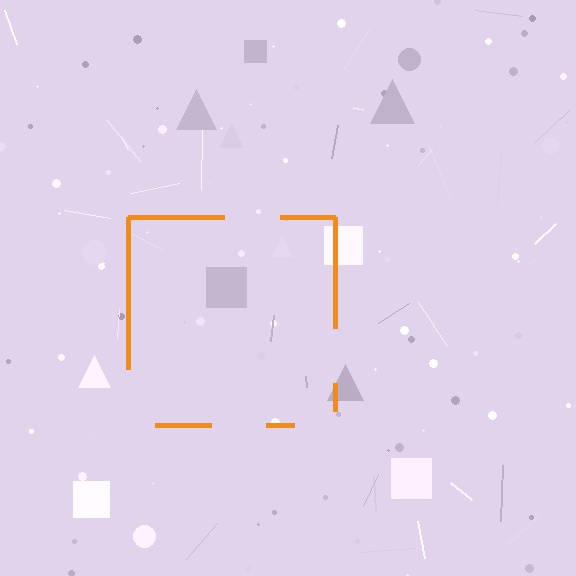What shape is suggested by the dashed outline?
The dashed outline suggests a square.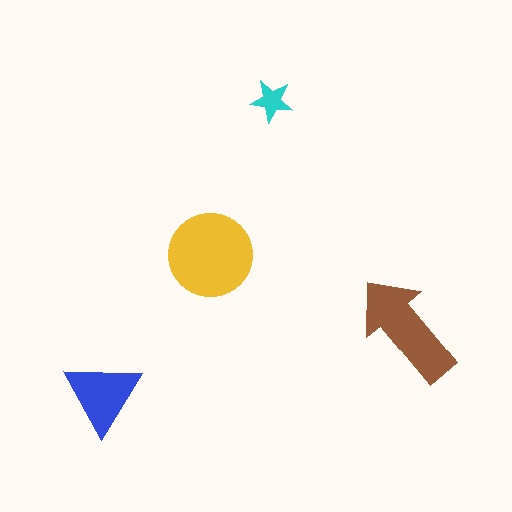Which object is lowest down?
The blue triangle is bottommost.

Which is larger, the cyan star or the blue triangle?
The blue triangle.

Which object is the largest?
The yellow circle.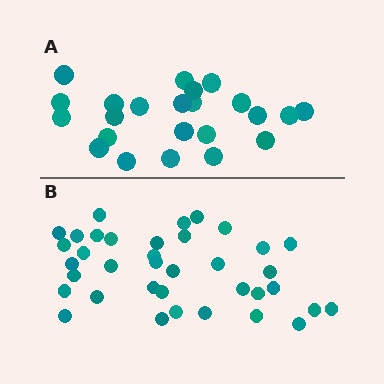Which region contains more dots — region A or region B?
Region B (the bottom region) has more dots.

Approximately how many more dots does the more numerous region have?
Region B has approximately 15 more dots than region A.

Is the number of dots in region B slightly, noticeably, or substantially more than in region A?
Region B has substantially more. The ratio is roughly 1.6 to 1.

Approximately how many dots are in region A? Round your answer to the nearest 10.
About 20 dots. (The exact count is 23, which rounds to 20.)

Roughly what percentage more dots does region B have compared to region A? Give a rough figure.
About 60% more.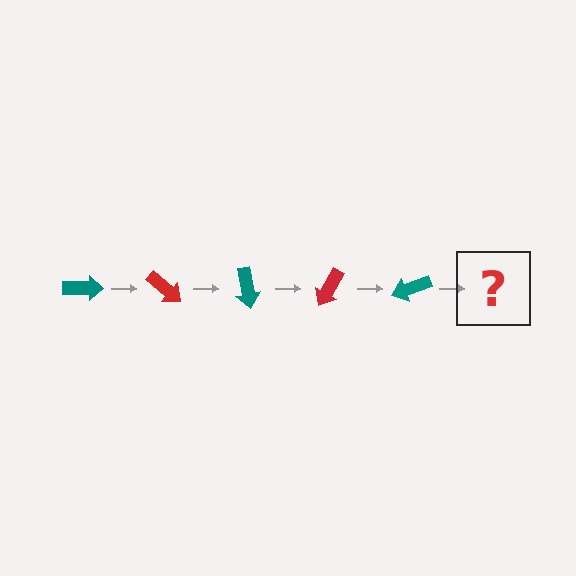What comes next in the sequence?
The next element should be a red arrow, rotated 200 degrees from the start.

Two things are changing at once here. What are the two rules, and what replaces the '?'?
The two rules are that it rotates 40 degrees each step and the color cycles through teal and red. The '?' should be a red arrow, rotated 200 degrees from the start.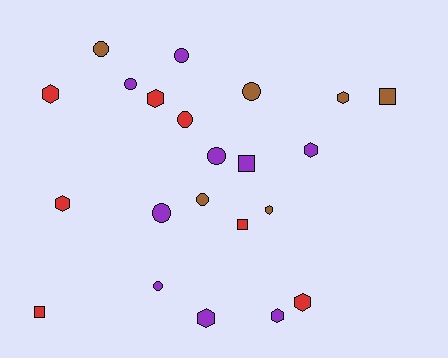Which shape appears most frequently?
Hexagon, with 9 objects.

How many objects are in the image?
There are 22 objects.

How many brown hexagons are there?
There are 2 brown hexagons.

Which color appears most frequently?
Purple, with 9 objects.